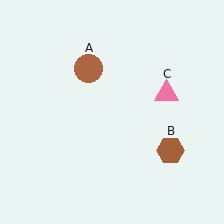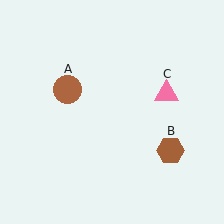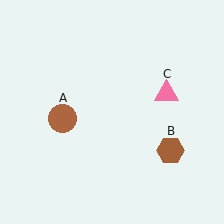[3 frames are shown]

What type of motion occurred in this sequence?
The brown circle (object A) rotated counterclockwise around the center of the scene.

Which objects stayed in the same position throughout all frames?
Brown hexagon (object B) and pink triangle (object C) remained stationary.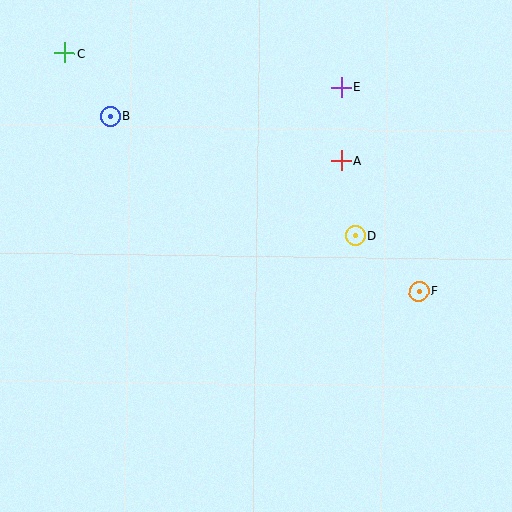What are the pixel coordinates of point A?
Point A is at (341, 161).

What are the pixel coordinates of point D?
Point D is at (356, 236).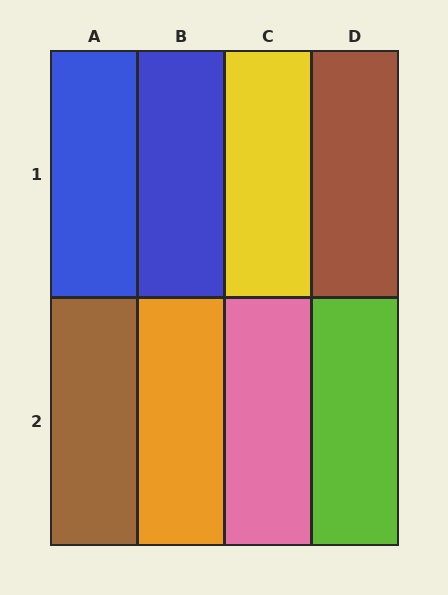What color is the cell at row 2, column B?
Orange.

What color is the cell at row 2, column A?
Brown.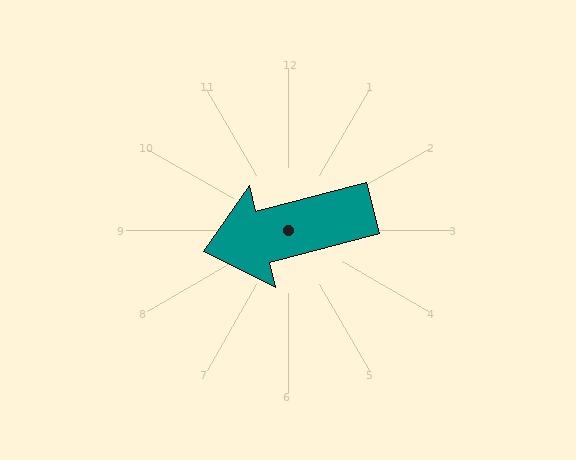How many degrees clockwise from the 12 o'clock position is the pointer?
Approximately 255 degrees.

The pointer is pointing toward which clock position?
Roughly 9 o'clock.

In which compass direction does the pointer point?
West.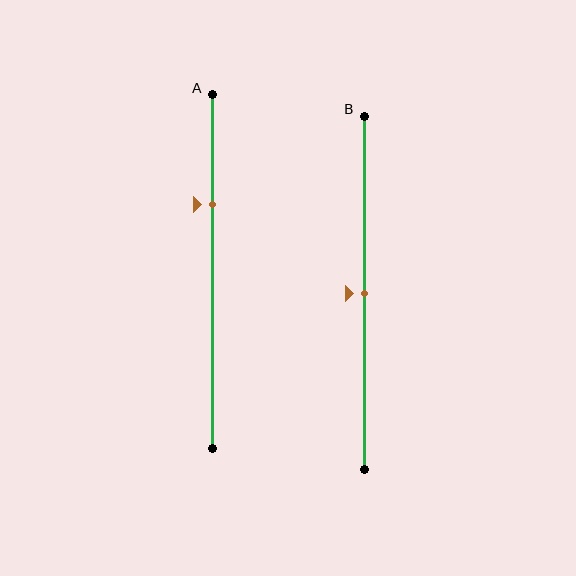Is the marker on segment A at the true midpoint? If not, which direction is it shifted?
No, the marker on segment A is shifted upward by about 19% of the segment length.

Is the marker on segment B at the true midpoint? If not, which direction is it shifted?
Yes, the marker on segment B is at the true midpoint.